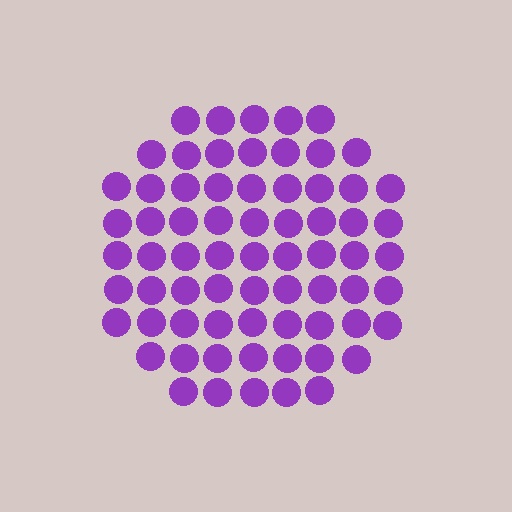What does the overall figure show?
The overall figure shows a circle.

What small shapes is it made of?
It is made of small circles.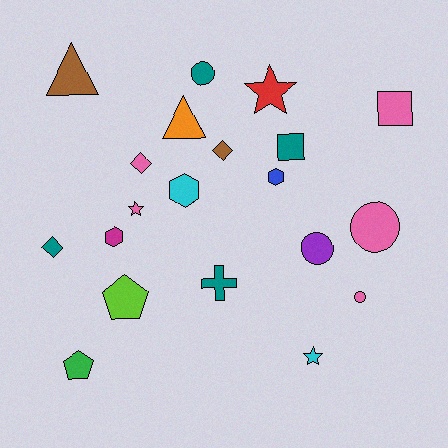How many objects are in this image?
There are 20 objects.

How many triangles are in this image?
There are 2 triangles.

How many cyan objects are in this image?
There are 2 cyan objects.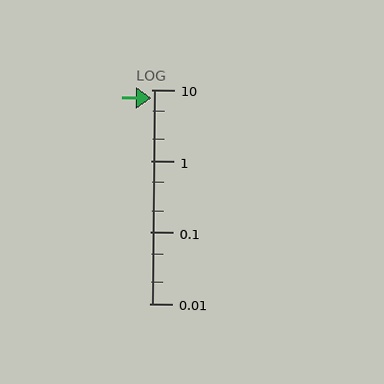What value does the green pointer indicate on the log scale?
The pointer indicates approximately 7.5.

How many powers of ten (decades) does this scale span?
The scale spans 3 decades, from 0.01 to 10.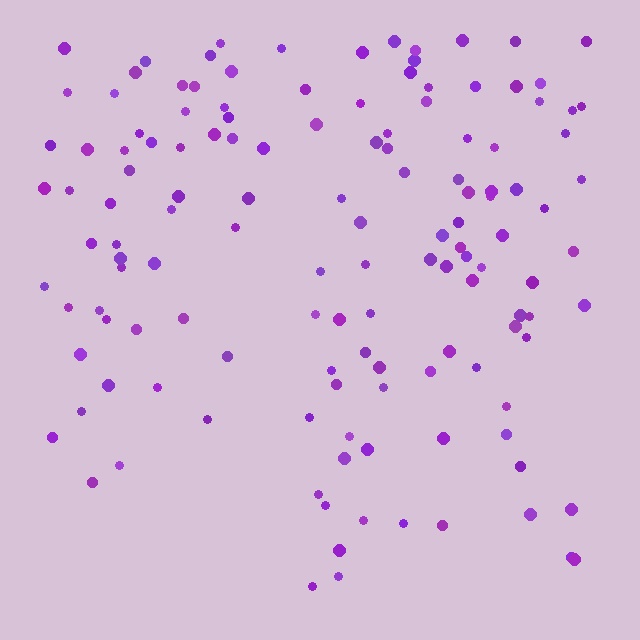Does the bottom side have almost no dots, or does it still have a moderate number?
Still a moderate number, just noticeably fewer than the top.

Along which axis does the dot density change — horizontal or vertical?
Vertical.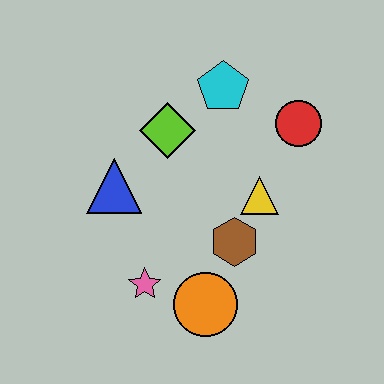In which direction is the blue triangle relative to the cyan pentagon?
The blue triangle is to the left of the cyan pentagon.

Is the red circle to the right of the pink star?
Yes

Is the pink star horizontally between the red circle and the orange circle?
No